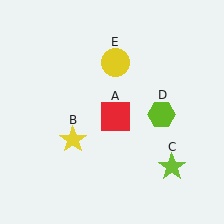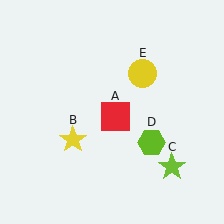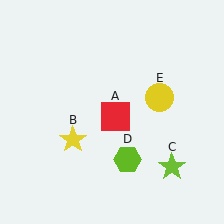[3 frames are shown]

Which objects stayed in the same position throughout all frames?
Red square (object A) and yellow star (object B) and lime star (object C) remained stationary.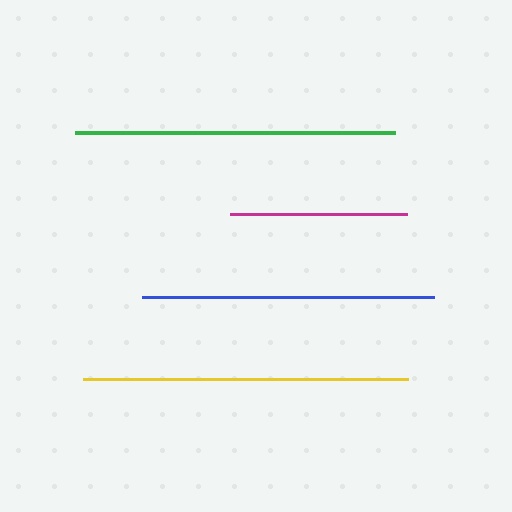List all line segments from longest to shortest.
From longest to shortest: yellow, green, blue, magenta.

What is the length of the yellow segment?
The yellow segment is approximately 325 pixels long.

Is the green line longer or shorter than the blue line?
The green line is longer than the blue line.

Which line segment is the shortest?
The magenta line is the shortest at approximately 176 pixels.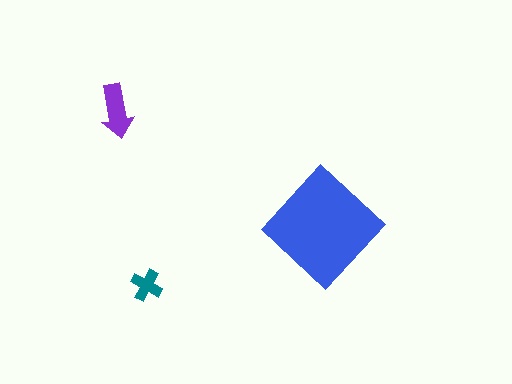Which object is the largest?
The blue diamond.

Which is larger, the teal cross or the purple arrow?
The purple arrow.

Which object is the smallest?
The teal cross.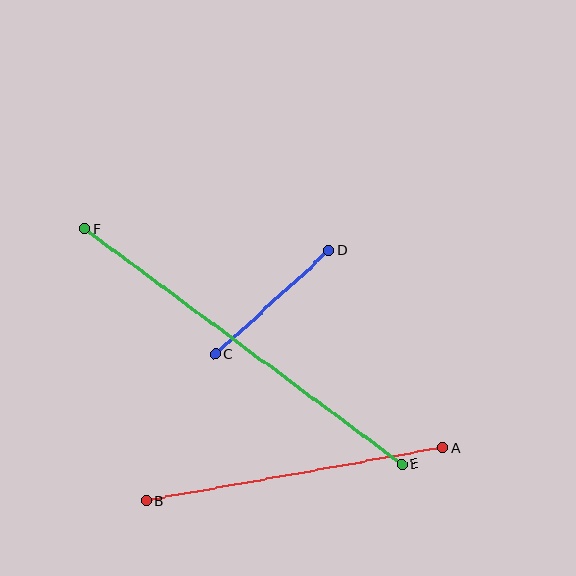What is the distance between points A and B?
The distance is approximately 301 pixels.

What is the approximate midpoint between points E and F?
The midpoint is at approximately (243, 346) pixels.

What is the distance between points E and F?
The distance is approximately 395 pixels.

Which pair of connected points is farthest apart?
Points E and F are farthest apart.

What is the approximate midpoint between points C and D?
The midpoint is at approximately (272, 302) pixels.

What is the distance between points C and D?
The distance is approximately 153 pixels.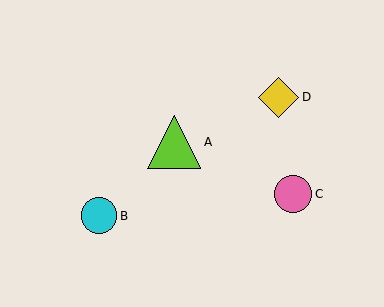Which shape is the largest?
The lime triangle (labeled A) is the largest.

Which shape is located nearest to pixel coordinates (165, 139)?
The lime triangle (labeled A) at (174, 142) is nearest to that location.